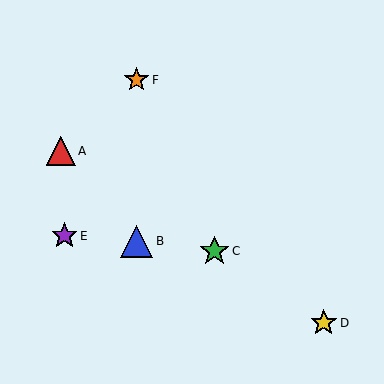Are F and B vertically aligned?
Yes, both are at x≈137.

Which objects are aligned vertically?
Objects B, F are aligned vertically.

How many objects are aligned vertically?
2 objects (B, F) are aligned vertically.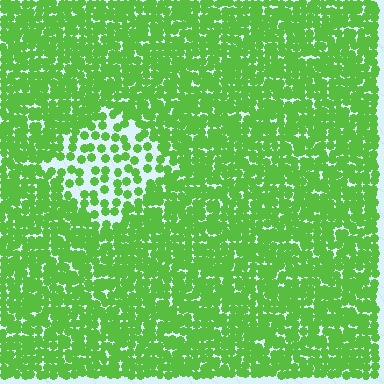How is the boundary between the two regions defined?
The boundary is defined by a change in element density (approximately 2.4x ratio). All elements are the same color, size, and shape.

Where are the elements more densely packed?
The elements are more densely packed outside the diamond boundary.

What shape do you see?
I see a diamond.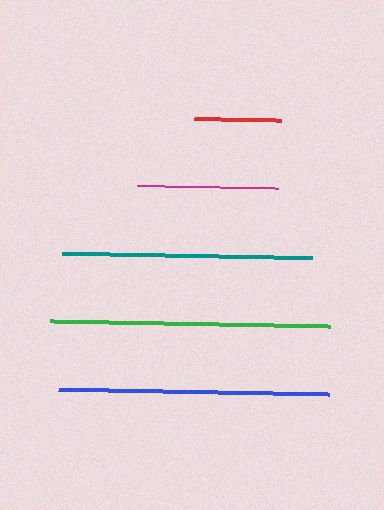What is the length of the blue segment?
The blue segment is approximately 271 pixels long.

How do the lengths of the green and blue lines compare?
The green and blue lines are approximately the same length.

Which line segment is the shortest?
The red line is the shortest at approximately 87 pixels.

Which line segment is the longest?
The green line is the longest at approximately 280 pixels.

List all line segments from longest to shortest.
From longest to shortest: green, blue, teal, magenta, red.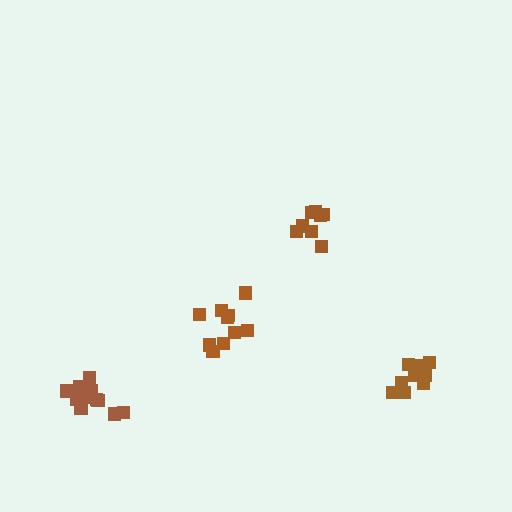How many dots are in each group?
Group 1: 9 dots, Group 2: 11 dots, Group 3: 10 dots, Group 4: 8 dots (38 total).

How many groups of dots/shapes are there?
There are 4 groups.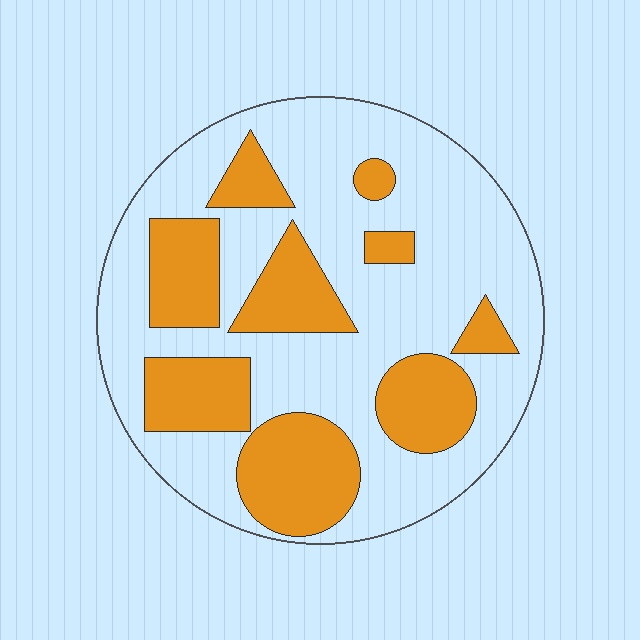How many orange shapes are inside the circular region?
9.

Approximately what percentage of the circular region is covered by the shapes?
Approximately 35%.